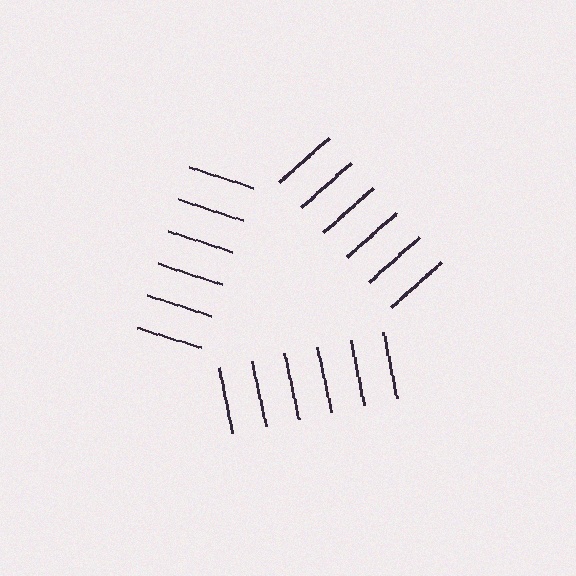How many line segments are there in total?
18 — 6 along each of the 3 edges.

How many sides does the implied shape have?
3 sides — the line-ends trace a triangle.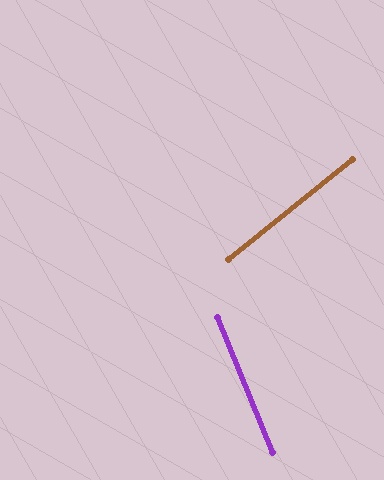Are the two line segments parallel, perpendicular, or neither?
Neither parallel nor perpendicular — they differ by about 73°.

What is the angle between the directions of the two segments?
Approximately 73 degrees.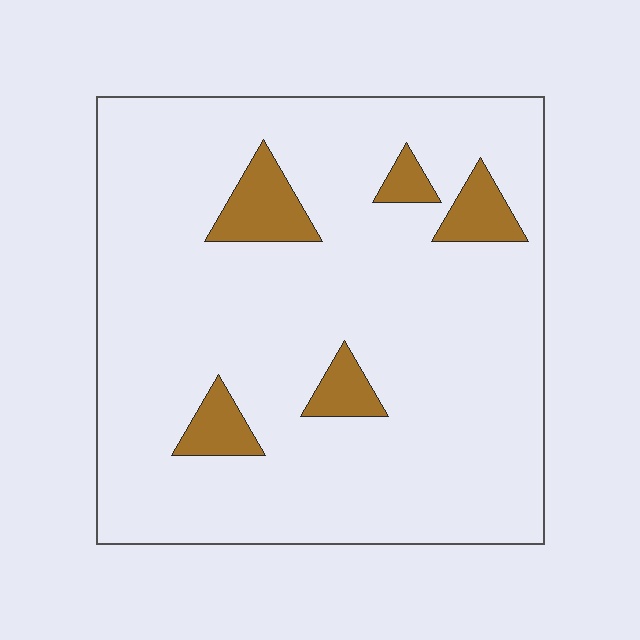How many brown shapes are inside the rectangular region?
5.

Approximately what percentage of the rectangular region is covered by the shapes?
Approximately 10%.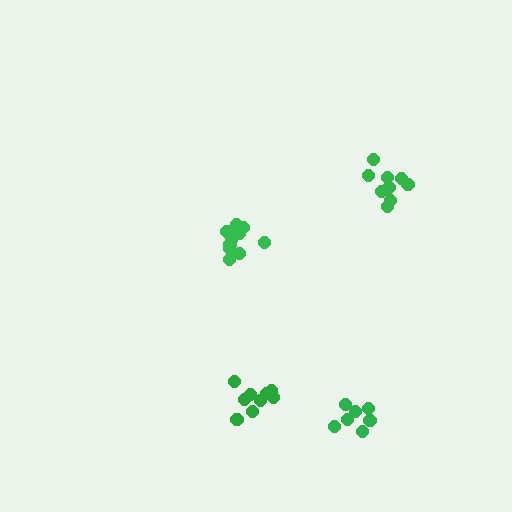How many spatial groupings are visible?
There are 4 spatial groupings.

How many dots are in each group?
Group 1: 13 dots, Group 2: 11 dots, Group 3: 7 dots, Group 4: 9 dots (40 total).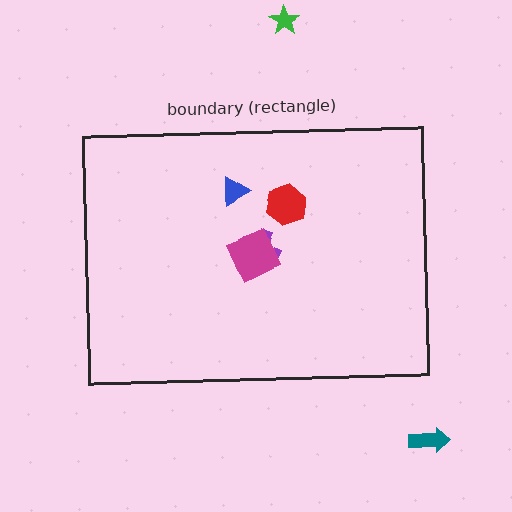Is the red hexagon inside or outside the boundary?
Inside.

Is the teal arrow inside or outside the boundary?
Outside.